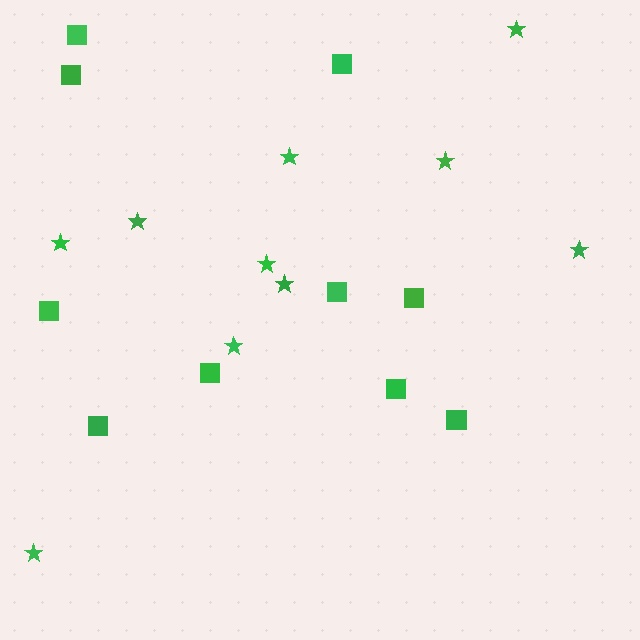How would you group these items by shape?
There are 2 groups: one group of squares (10) and one group of stars (10).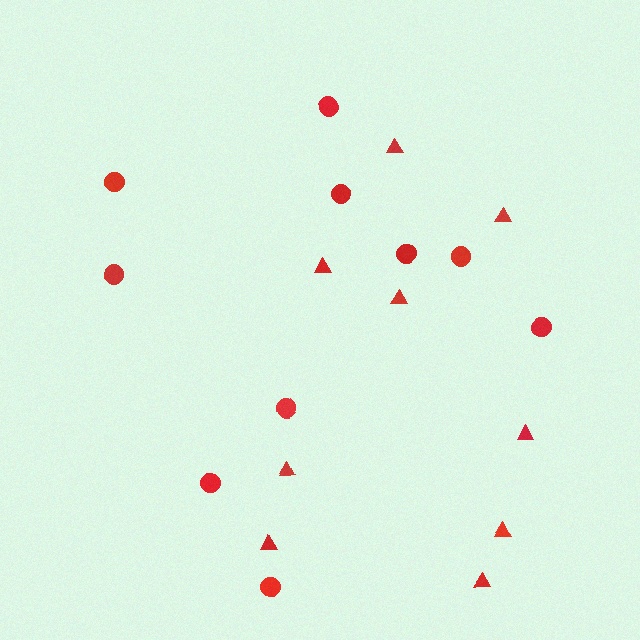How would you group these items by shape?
There are 2 groups: one group of triangles (9) and one group of circles (10).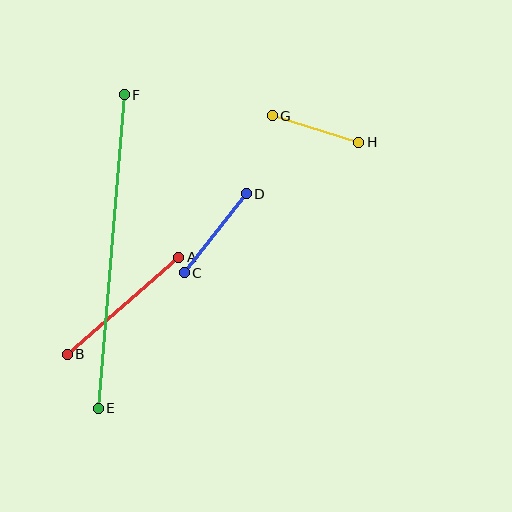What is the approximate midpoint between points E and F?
The midpoint is at approximately (111, 251) pixels.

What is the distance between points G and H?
The distance is approximately 90 pixels.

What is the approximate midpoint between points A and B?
The midpoint is at approximately (123, 306) pixels.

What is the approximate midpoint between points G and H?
The midpoint is at approximately (315, 129) pixels.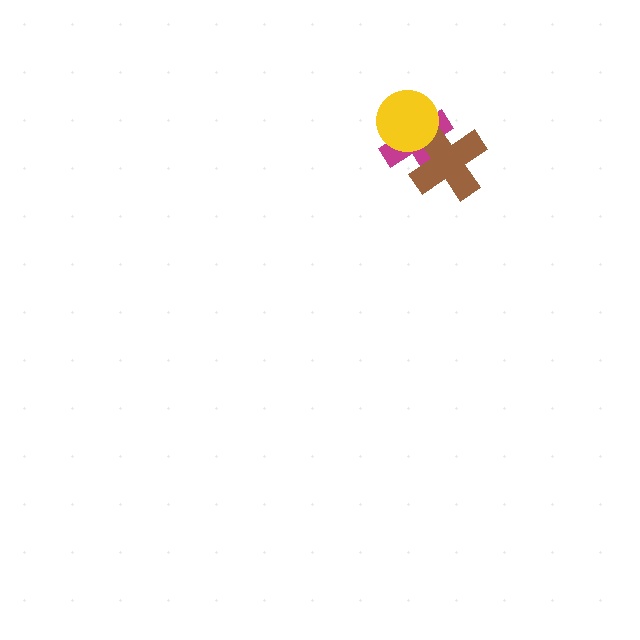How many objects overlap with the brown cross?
2 objects overlap with the brown cross.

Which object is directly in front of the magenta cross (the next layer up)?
The brown cross is directly in front of the magenta cross.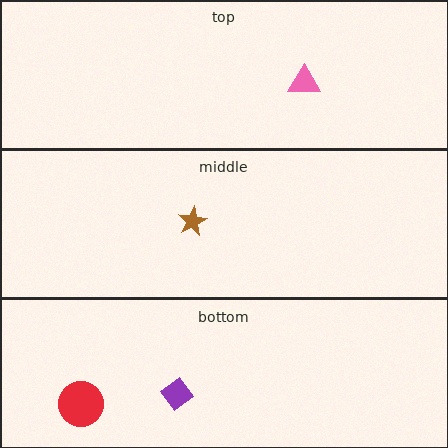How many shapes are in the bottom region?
2.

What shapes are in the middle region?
The brown star.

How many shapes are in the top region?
1.